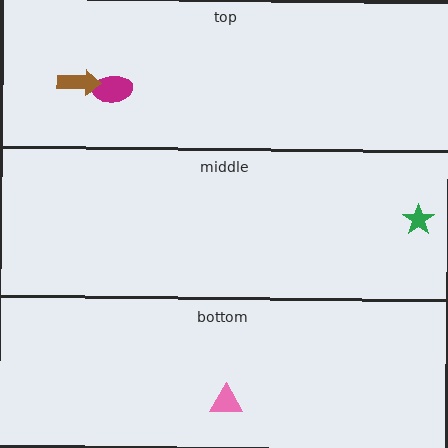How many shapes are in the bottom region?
1.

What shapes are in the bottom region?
The pink triangle.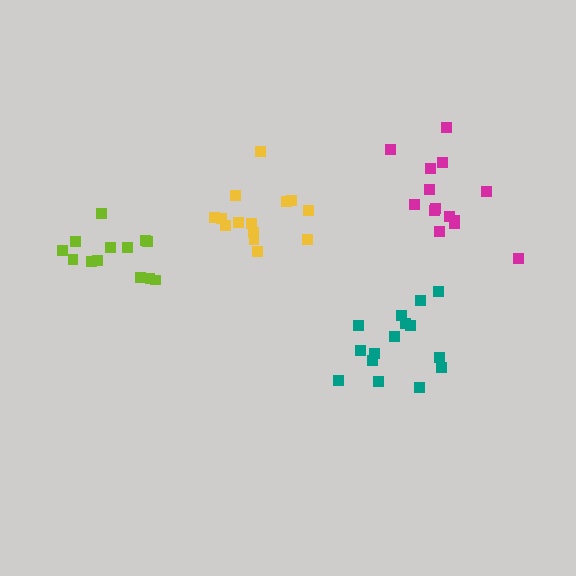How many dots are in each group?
Group 1: 14 dots, Group 2: 15 dots, Group 3: 14 dots, Group 4: 13 dots (56 total).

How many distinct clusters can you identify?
There are 4 distinct clusters.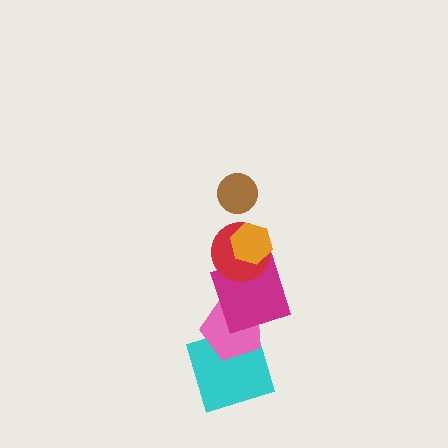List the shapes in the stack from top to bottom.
From top to bottom: the brown circle, the orange hexagon, the red circle, the magenta square, the pink pentagon, the cyan square.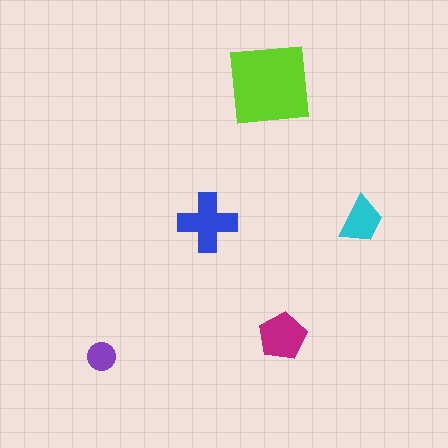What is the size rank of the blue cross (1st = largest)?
2nd.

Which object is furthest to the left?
The purple circle is leftmost.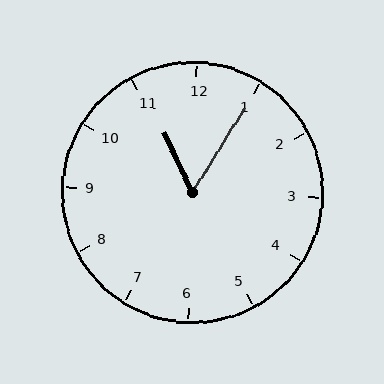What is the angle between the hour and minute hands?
Approximately 58 degrees.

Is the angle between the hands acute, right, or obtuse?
It is acute.